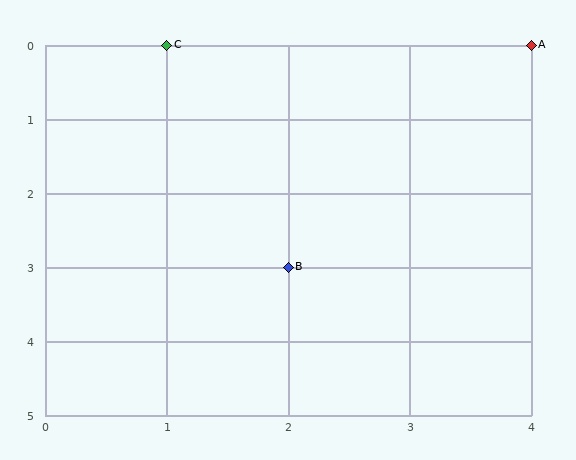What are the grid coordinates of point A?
Point A is at grid coordinates (4, 0).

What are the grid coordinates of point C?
Point C is at grid coordinates (1, 0).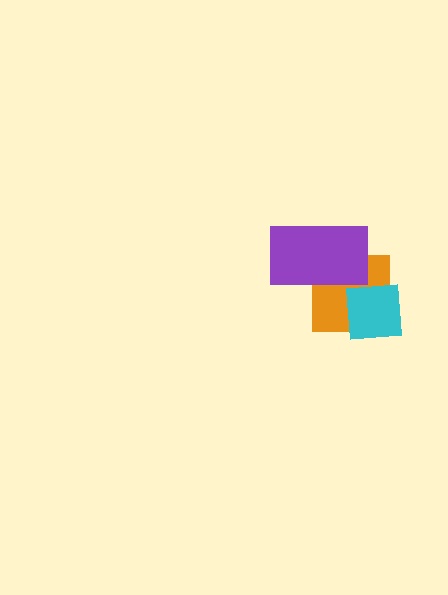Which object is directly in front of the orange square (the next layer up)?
The purple rectangle is directly in front of the orange square.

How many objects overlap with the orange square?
2 objects overlap with the orange square.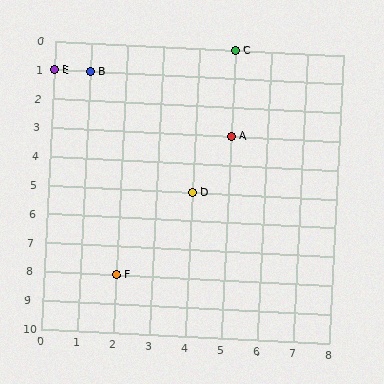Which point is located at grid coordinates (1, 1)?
Point B is at (1, 1).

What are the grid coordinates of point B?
Point B is at grid coordinates (1, 1).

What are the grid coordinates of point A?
Point A is at grid coordinates (5, 3).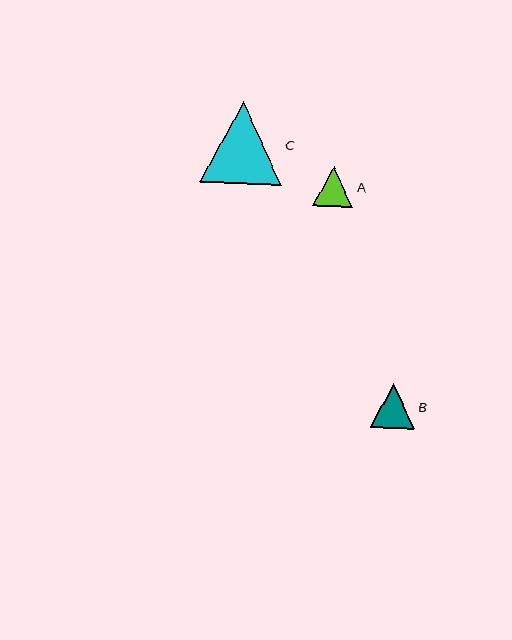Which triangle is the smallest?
Triangle A is the smallest with a size of approximately 40 pixels.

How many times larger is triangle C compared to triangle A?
Triangle C is approximately 2.0 times the size of triangle A.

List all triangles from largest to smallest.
From largest to smallest: C, B, A.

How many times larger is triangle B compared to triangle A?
Triangle B is approximately 1.1 times the size of triangle A.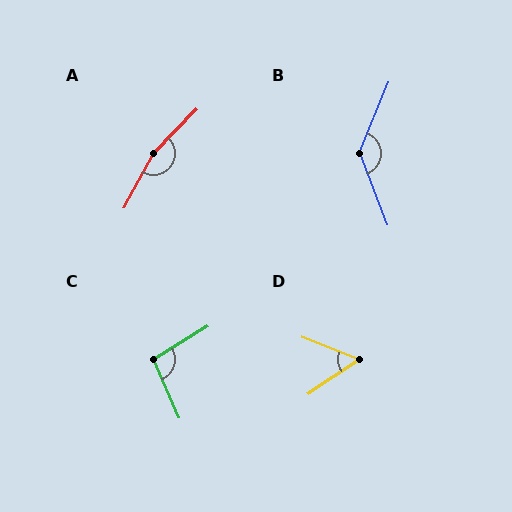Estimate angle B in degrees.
Approximately 137 degrees.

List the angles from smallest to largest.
D (55°), C (98°), B (137°), A (164°).